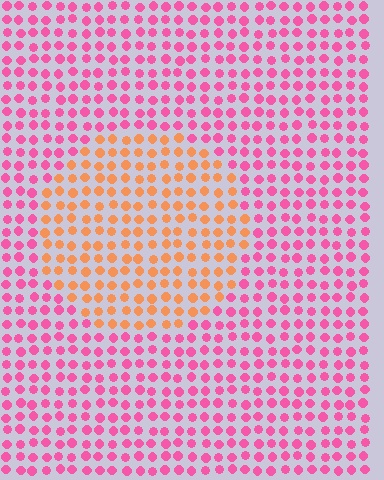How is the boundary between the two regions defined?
The boundary is defined purely by a slight shift in hue (about 53 degrees). Spacing, size, and orientation are identical on both sides.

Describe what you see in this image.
The image is filled with small pink elements in a uniform arrangement. A circle-shaped region is visible where the elements are tinted to a slightly different hue, forming a subtle color boundary.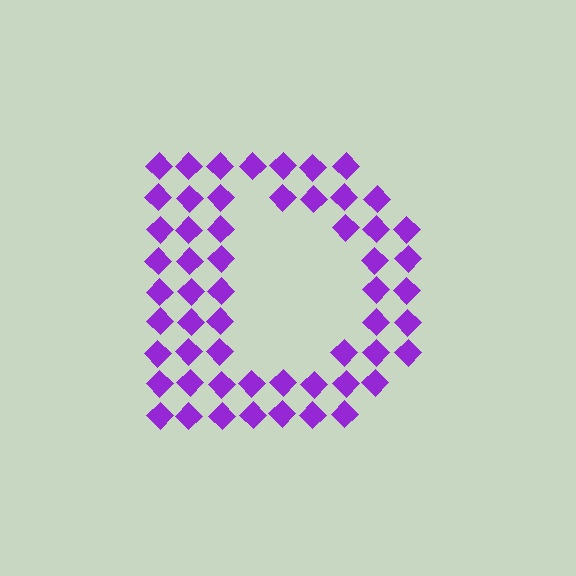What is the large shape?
The large shape is the letter D.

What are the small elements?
The small elements are diamonds.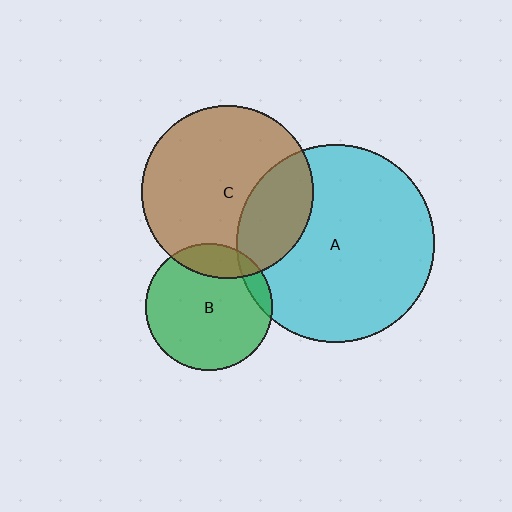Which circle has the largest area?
Circle A (cyan).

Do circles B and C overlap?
Yes.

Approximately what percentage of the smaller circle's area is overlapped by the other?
Approximately 15%.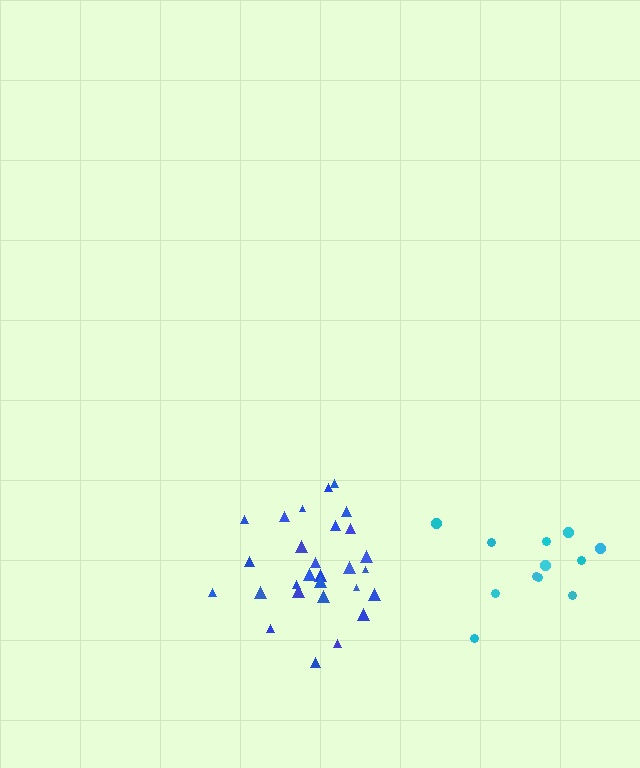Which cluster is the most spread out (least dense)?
Cyan.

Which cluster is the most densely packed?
Blue.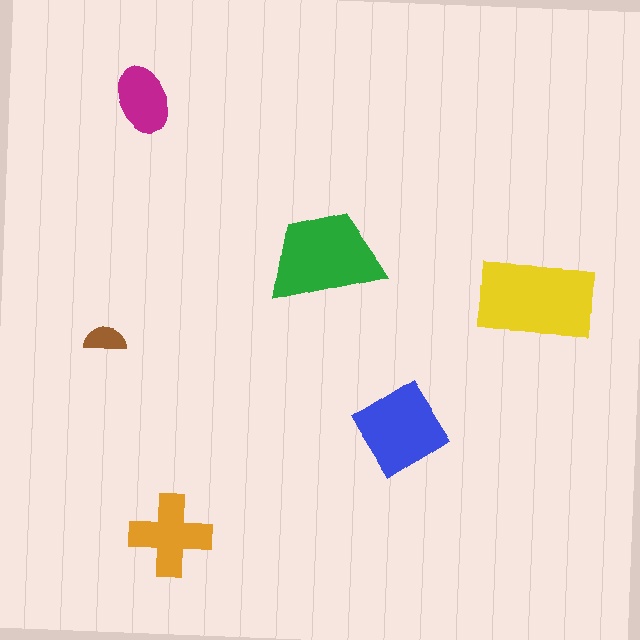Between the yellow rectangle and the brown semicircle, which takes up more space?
The yellow rectangle.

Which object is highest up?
The magenta ellipse is topmost.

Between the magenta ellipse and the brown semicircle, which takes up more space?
The magenta ellipse.